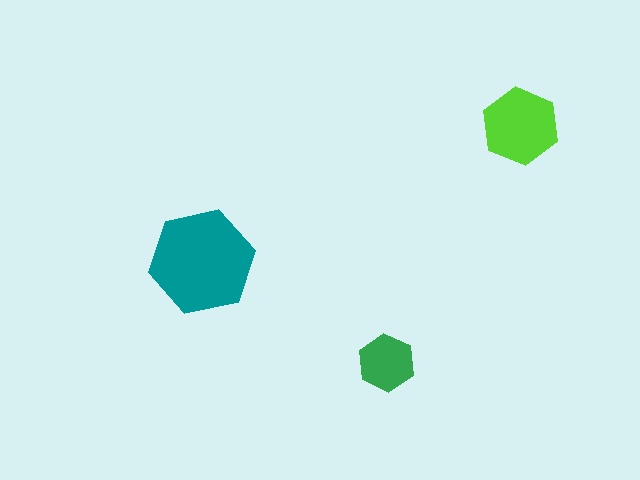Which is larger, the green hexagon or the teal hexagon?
The teal one.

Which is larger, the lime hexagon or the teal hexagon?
The teal one.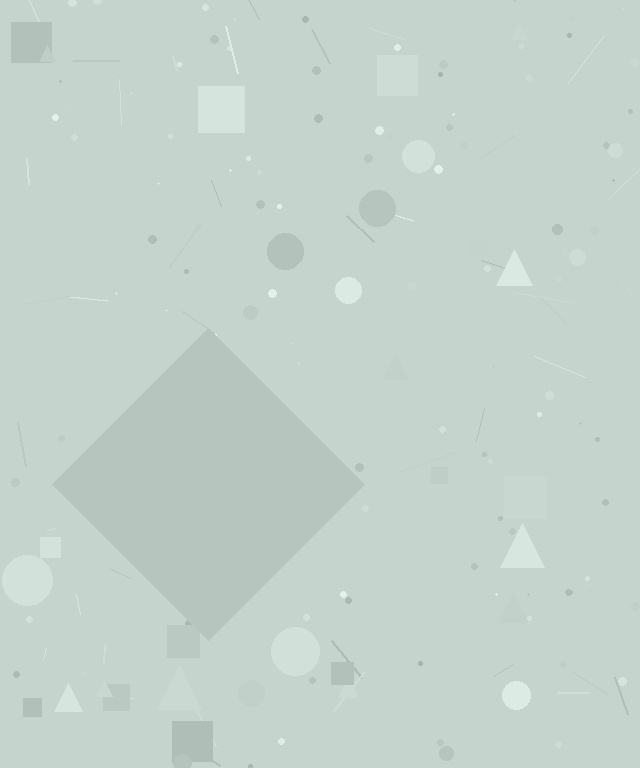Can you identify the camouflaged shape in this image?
The camouflaged shape is a diamond.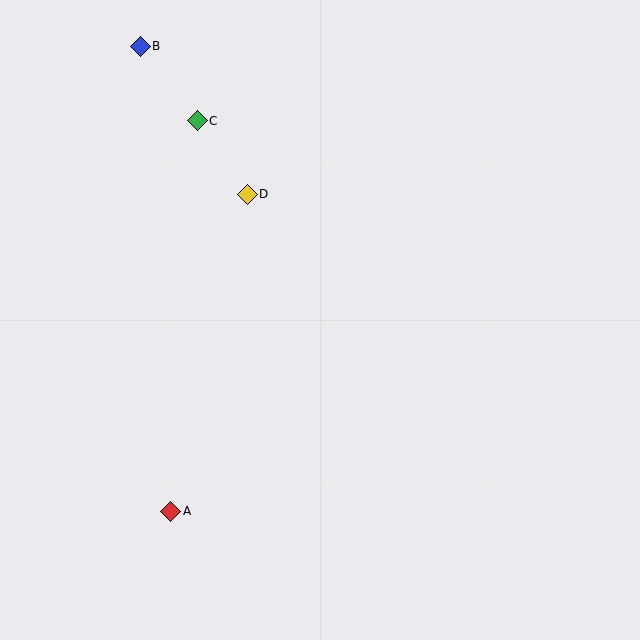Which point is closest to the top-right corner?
Point D is closest to the top-right corner.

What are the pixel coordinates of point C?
Point C is at (197, 121).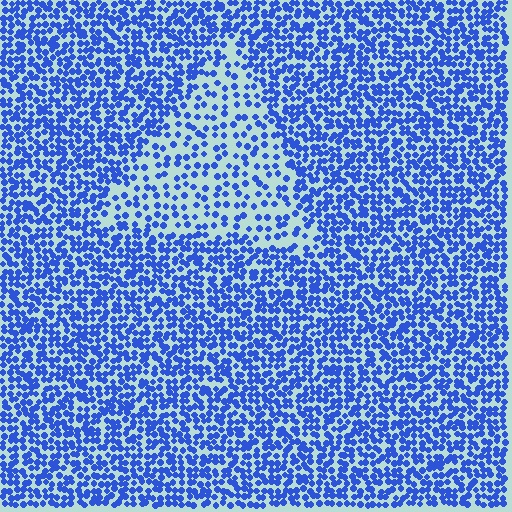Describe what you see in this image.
The image contains small blue elements arranged at two different densities. A triangle-shaped region is visible where the elements are less densely packed than the surrounding area.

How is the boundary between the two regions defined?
The boundary is defined by a change in element density (approximately 2.2x ratio). All elements are the same color, size, and shape.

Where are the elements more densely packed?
The elements are more densely packed outside the triangle boundary.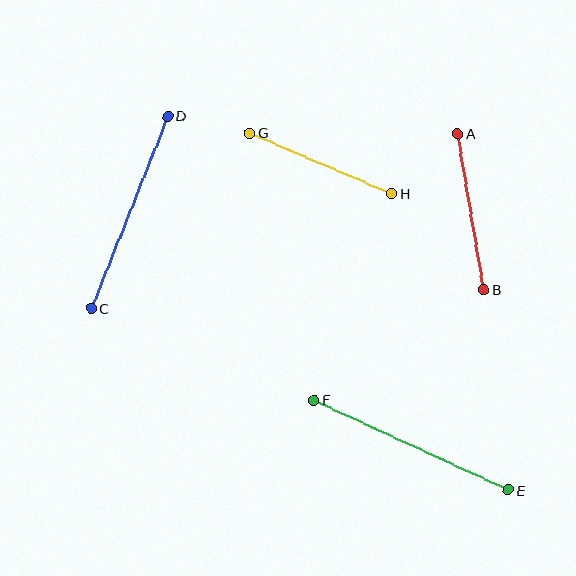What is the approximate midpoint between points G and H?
The midpoint is at approximately (321, 163) pixels.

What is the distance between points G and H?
The distance is approximately 155 pixels.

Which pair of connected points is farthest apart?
Points E and F are farthest apart.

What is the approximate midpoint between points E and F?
The midpoint is at approximately (411, 445) pixels.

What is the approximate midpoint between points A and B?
The midpoint is at approximately (471, 212) pixels.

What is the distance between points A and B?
The distance is approximately 158 pixels.